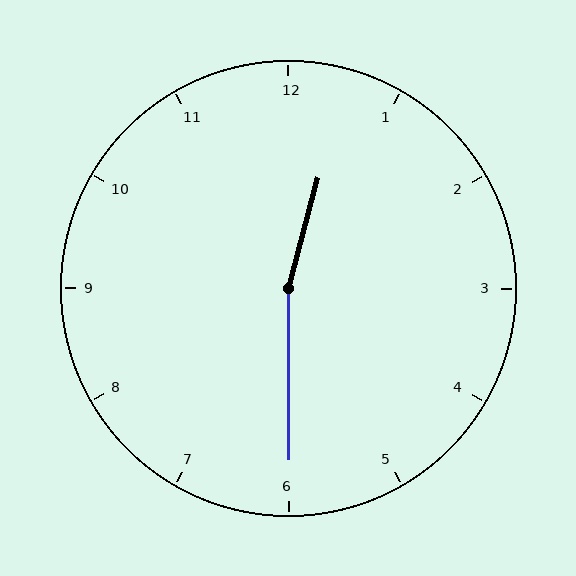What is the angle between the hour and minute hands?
Approximately 165 degrees.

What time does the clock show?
12:30.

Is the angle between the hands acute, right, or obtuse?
It is obtuse.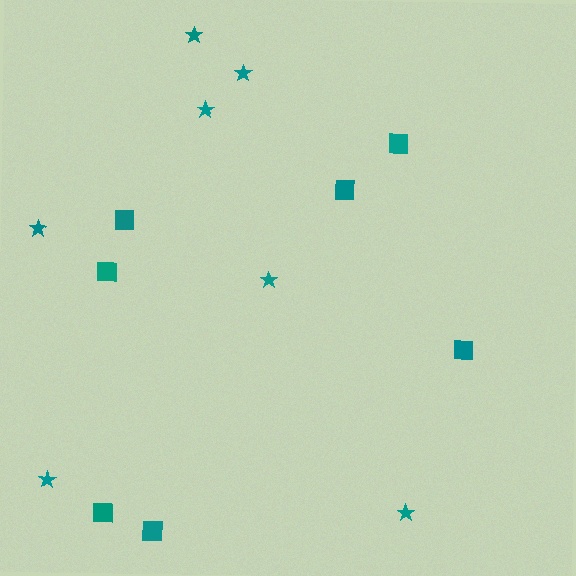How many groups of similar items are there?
There are 2 groups: one group of stars (7) and one group of squares (7).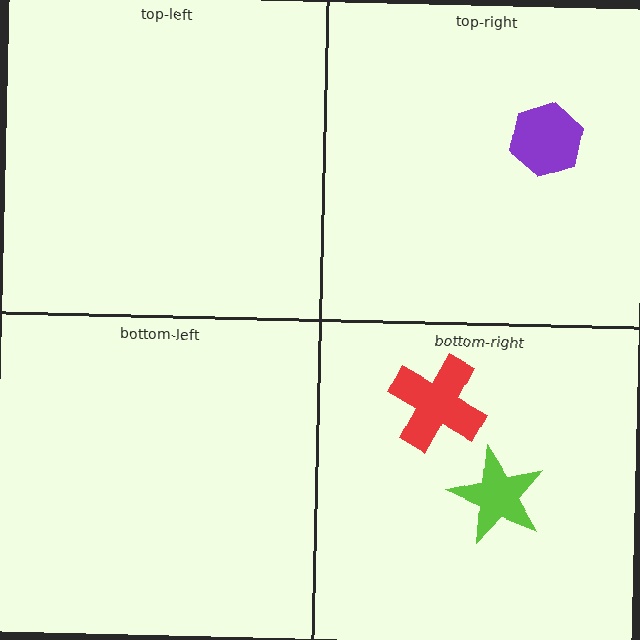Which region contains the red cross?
The bottom-right region.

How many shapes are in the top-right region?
1.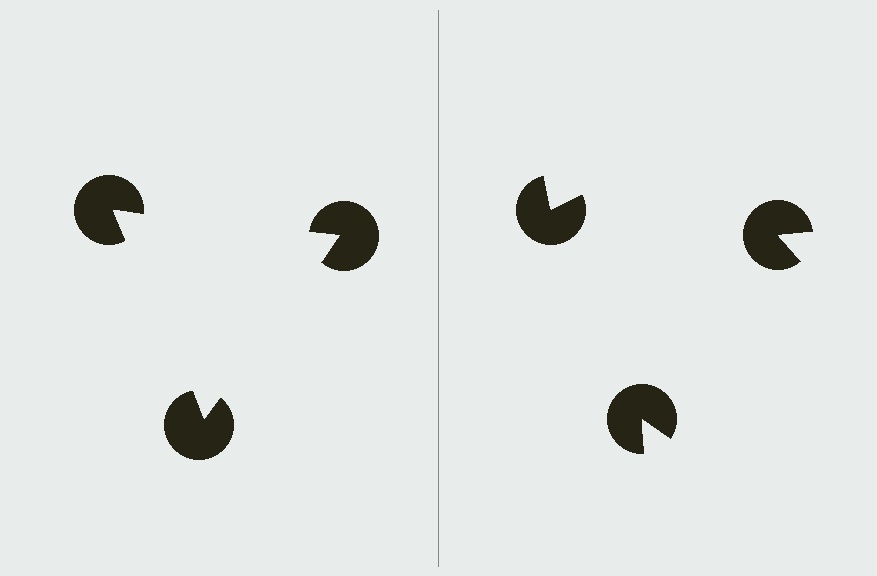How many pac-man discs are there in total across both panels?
6 — 3 on each side.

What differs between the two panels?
The pac-man discs are positioned identically on both sides; only the wedge orientations differ. On the left they align to a triangle; on the right they are misaligned.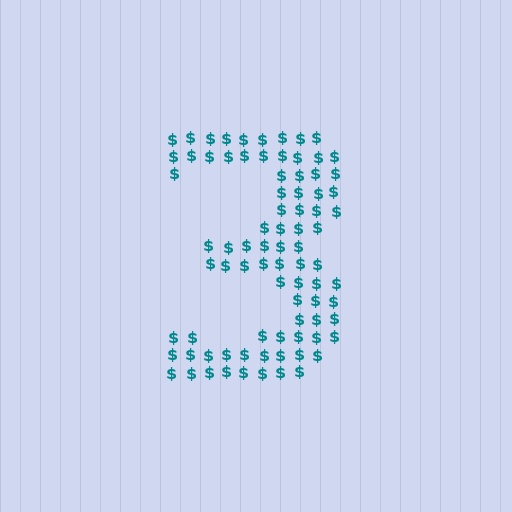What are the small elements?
The small elements are dollar signs.